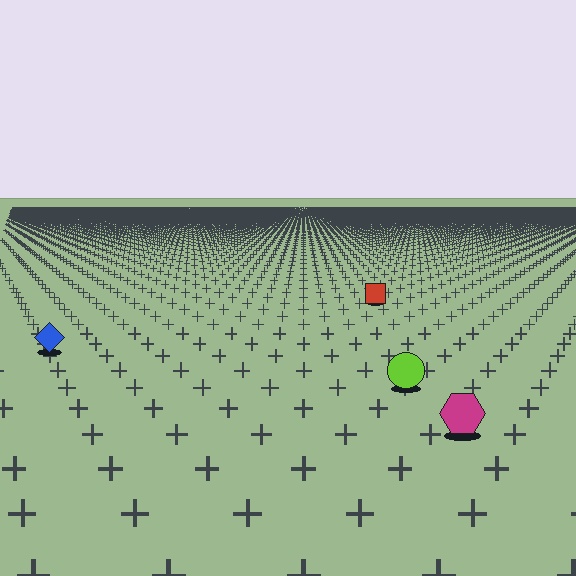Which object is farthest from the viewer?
The red square is farthest from the viewer. It appears smaller and the ground texture around it is denser.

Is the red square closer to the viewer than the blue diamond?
No. The blue diamond is closer — you can tell from the texture gradient: the ground texture is coarser near it.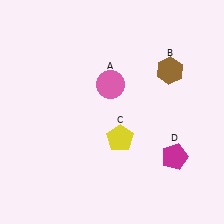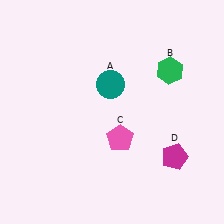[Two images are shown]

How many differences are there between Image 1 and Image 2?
There are 3 differences between the two images.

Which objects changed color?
A changed from pink to teal. B changed from brown to green. C changed from yellow to pink.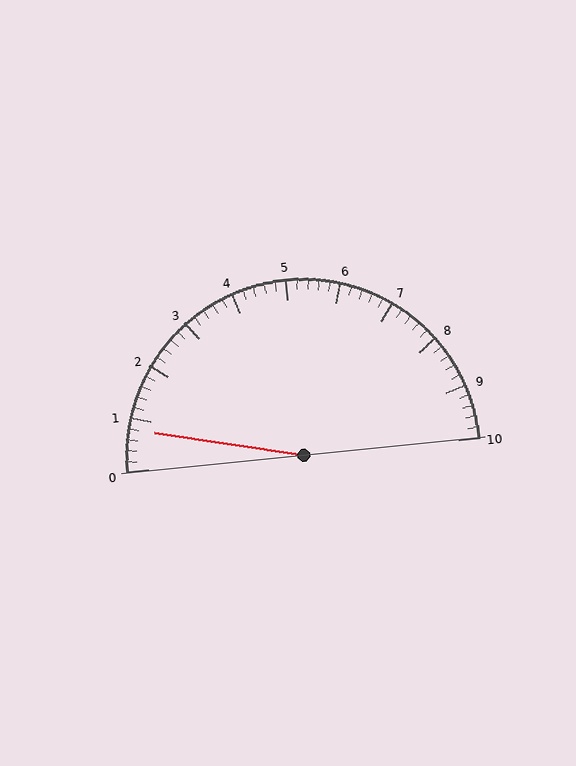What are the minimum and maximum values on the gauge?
The gauge ranges from 0 to 10.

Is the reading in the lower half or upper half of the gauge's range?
The reading is in the lower half of the range (0 to 10).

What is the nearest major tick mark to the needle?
The nearest major tick mark is 1.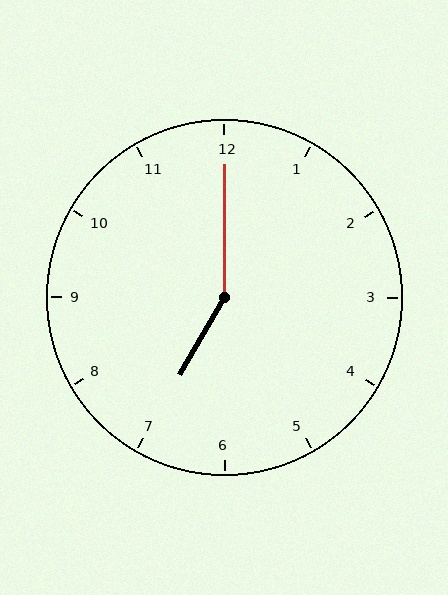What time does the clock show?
7:00.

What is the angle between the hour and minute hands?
Approximately 150 degrees.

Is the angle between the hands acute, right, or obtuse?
It is obtuse.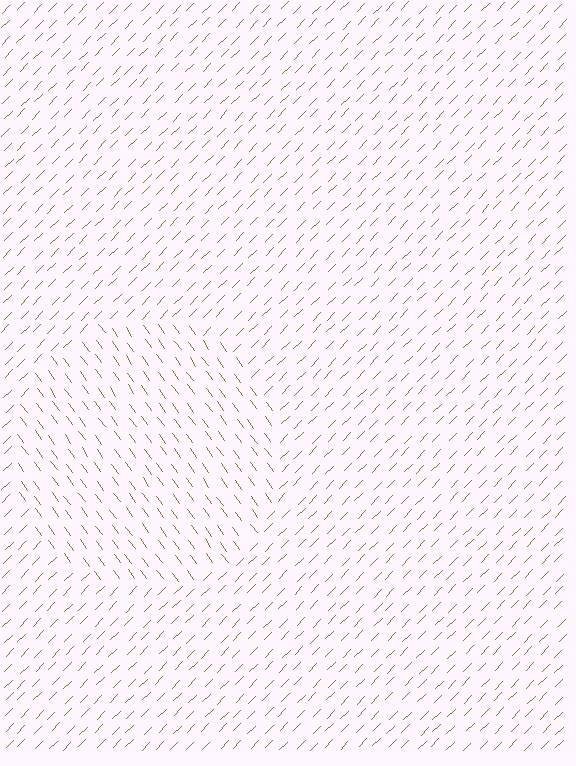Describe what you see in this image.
The image is filled with small brown line segments. A circle region in the image has lines oriented differently from the surrounding lines, creating a visible texture boundary.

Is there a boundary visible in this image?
Yes, there is a texture boundary formed by a change in line orientation.